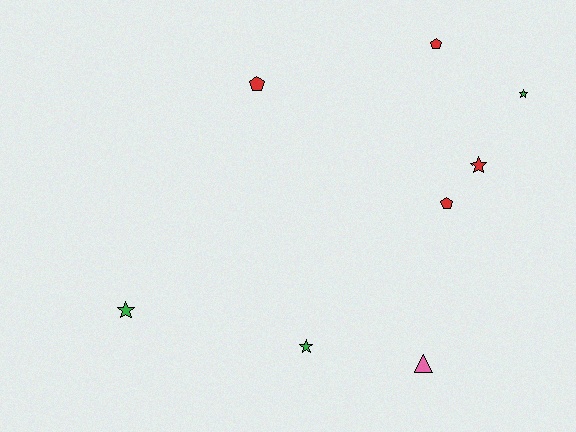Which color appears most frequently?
Red, with 4 objects.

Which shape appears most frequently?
Star, with 4 objects.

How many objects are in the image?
There are 8 objects.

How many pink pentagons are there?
There are no pink pentagons.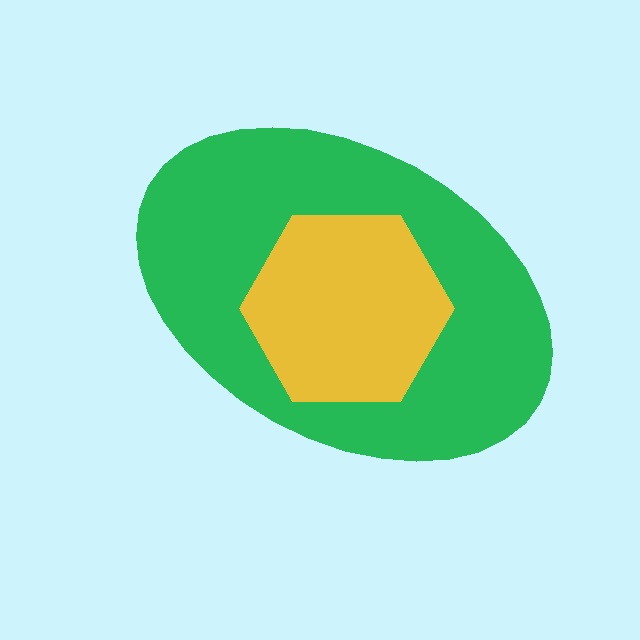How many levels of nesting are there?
2.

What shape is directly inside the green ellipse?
The yellow hexagon.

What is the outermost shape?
The green ellipse.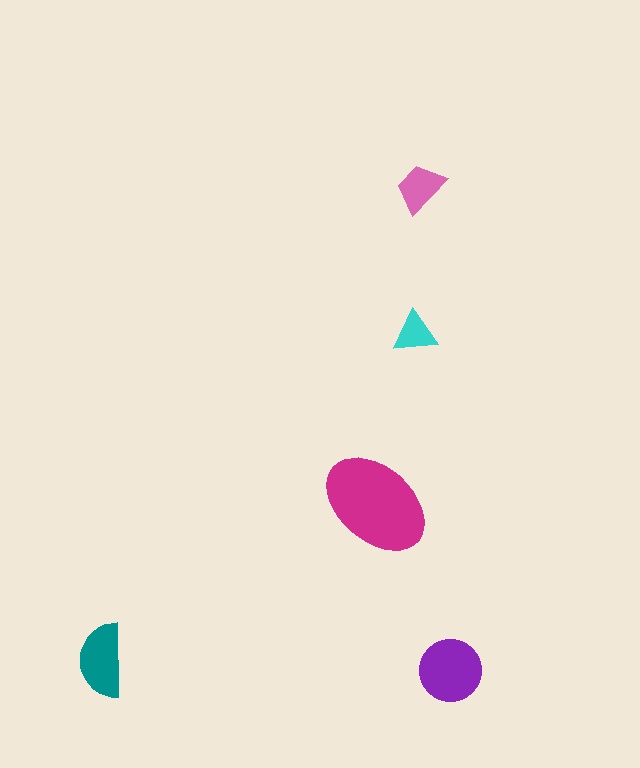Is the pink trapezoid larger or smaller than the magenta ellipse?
Smaller.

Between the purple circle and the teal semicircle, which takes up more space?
The purple circle.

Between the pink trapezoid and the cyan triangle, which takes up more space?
The pink trapezoid.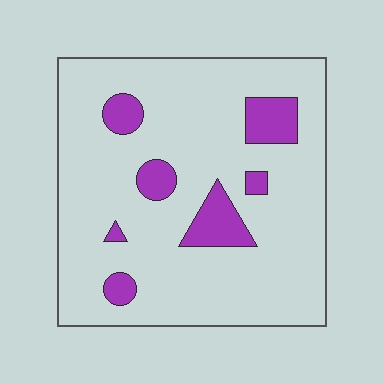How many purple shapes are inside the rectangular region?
7.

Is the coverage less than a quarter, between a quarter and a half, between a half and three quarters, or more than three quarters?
Less than a quarter.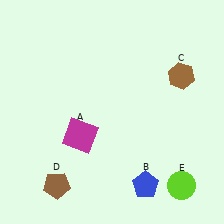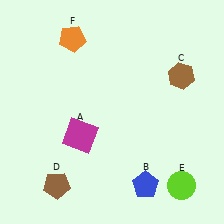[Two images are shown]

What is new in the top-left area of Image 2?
An orange pentagon (F) was added in the top-left area of Image 2.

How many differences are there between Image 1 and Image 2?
There is 1 difference between the two images.